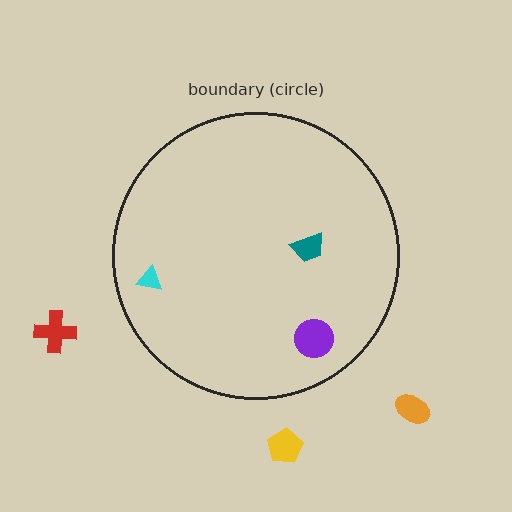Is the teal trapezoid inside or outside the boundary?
Inside.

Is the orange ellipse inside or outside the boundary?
Outside.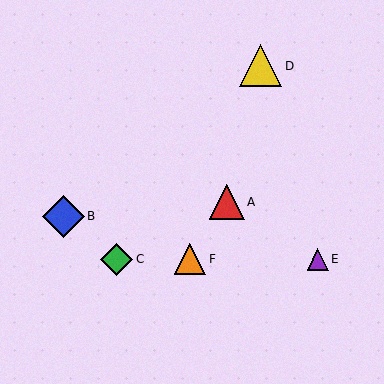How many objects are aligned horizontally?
3 objects (C, E, F) are aligned horizontally.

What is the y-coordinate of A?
Object A is at y≈202.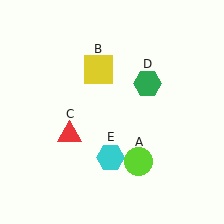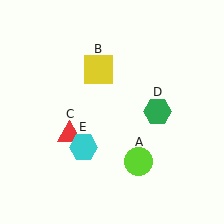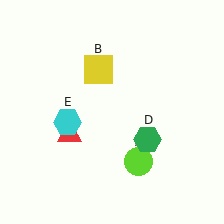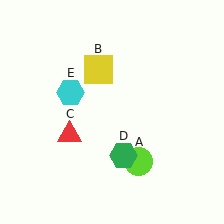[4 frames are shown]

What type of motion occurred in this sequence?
The green hexagon (object D), cyan hexagon (object E) rotated clockwise around the center of the scene.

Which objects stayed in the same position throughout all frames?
Lime circle (object A) and yellow square (object B) and red triangle (object C) remained stationary.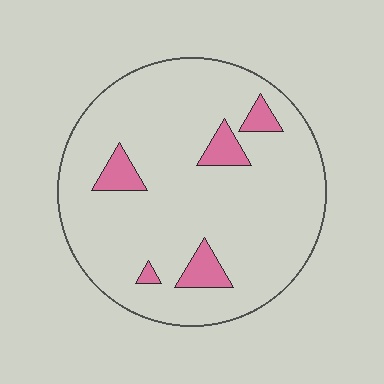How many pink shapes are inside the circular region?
5.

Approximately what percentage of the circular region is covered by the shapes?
Approximately 10%.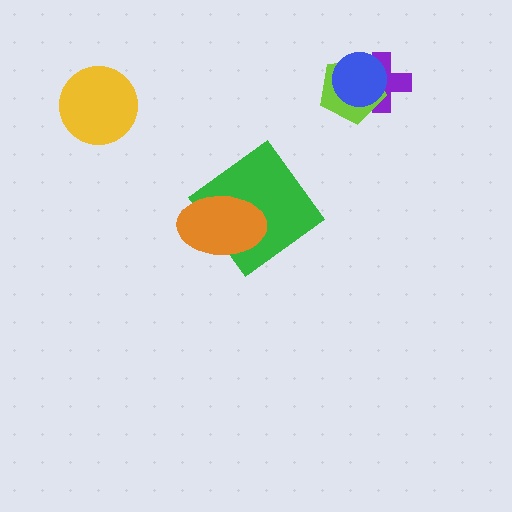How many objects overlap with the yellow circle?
0 objects overlap with the yellow circle.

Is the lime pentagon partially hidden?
Yes, it is partially covered by another shape.